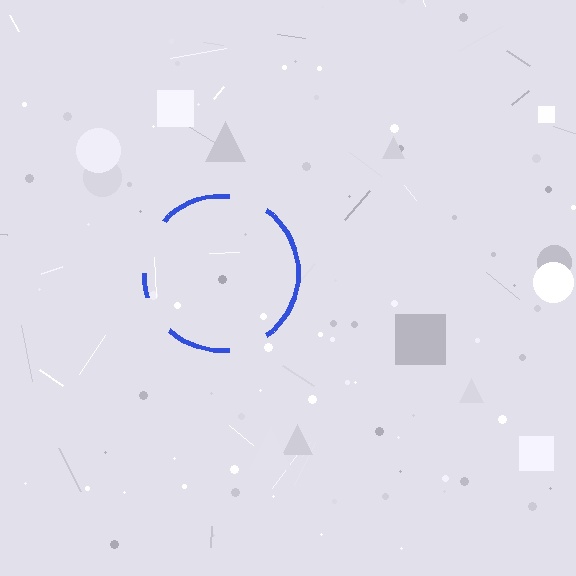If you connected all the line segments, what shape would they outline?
They would outline a circle.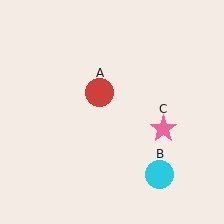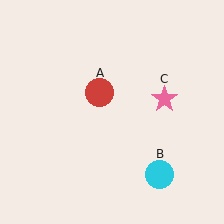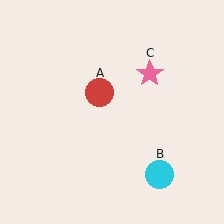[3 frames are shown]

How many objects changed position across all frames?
1 object changed position: pink star (object C).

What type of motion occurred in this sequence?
The pink star (object C) rotated counterclockwise around the center of the scene.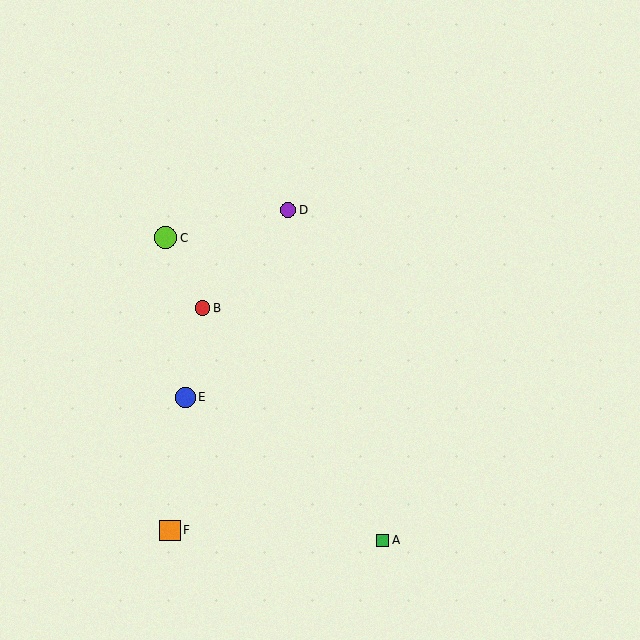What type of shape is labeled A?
Shape A is a green square.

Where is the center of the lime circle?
The center of the lime circle is at (165, 238).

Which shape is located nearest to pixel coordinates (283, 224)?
The purple circle (labeled D) at (288, 210) is nearest to that location.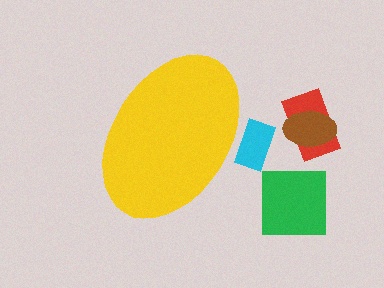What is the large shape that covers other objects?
A yellow ellipse.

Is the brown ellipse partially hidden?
No, the brown ellipse is fully visible.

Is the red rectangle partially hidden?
No, the red rectangle is fully visible.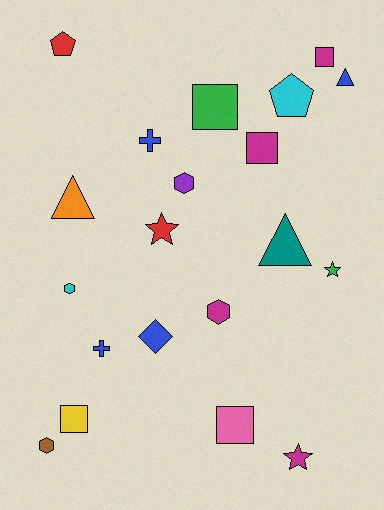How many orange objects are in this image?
There is 1 orange object.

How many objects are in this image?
There are 20 objects.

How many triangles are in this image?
There are 3 triangles.